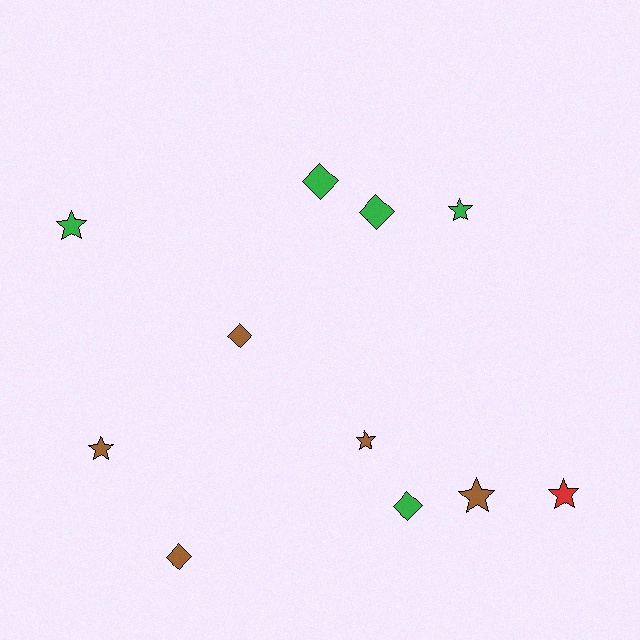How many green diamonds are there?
There are 3 green diamonds.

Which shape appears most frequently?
Star, with 6 objects.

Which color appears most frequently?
Brown, with 5 objects.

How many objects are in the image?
There are 11 objects.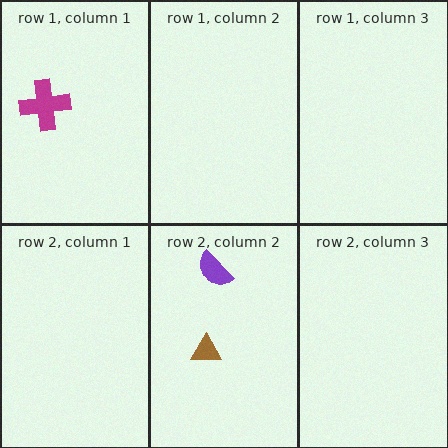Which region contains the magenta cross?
The row 1, column 1 region.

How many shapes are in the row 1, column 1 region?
1.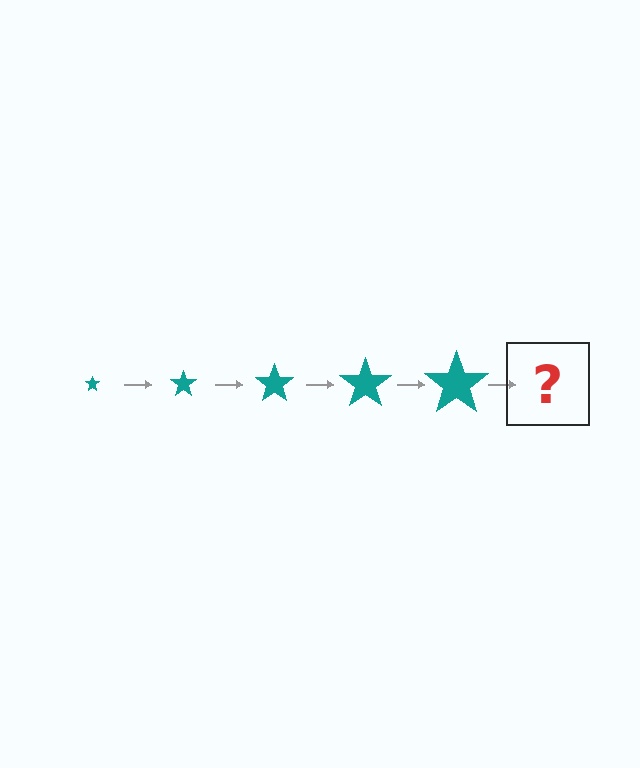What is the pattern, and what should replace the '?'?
The pattern is that the star gets progressively larger each step. The '?' should be a teal star, larger than the previous one.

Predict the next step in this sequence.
The next step is a teal star, larger than the previous one.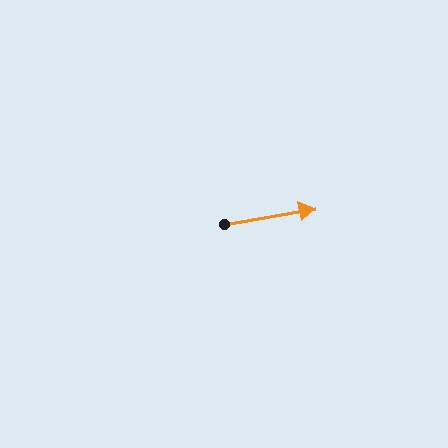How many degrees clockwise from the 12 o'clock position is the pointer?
Approximately 80 degrees.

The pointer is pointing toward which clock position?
Roughly 3 o'clock.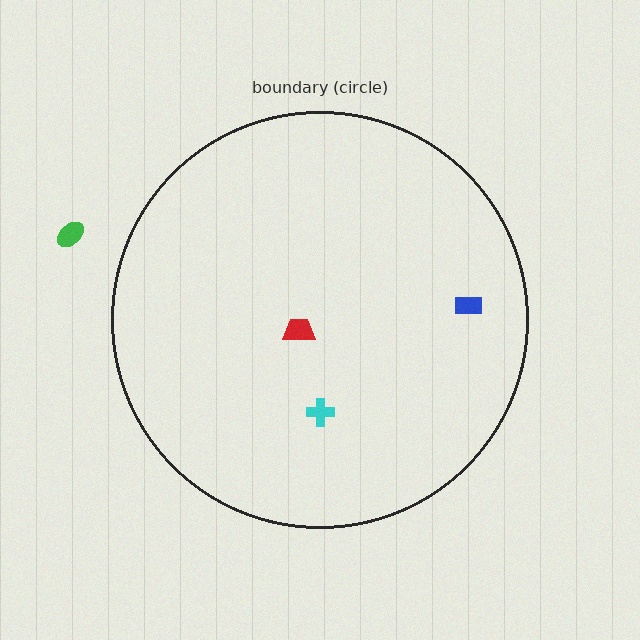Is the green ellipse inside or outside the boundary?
Outside.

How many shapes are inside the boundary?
3 inside, 1 outside.